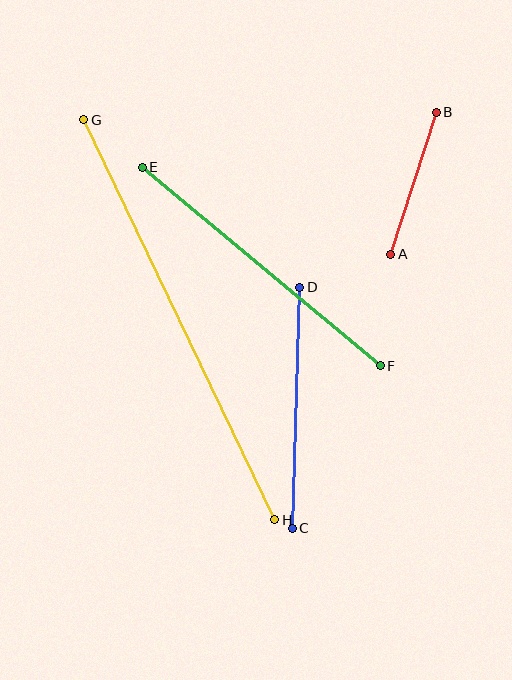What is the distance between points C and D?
The distance is approximately 241 pixels.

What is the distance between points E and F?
The distance is approximately 310 pixels.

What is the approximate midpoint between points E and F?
The midpoint is at approximately (261, 266) pixels.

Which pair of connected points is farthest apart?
Points G and H are farthest apart.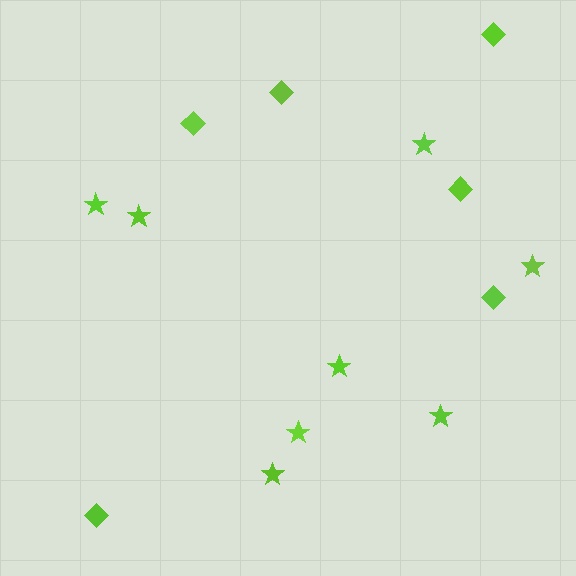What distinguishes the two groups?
There are 2 groups: one group of stars (8) and one group of diamonds (6).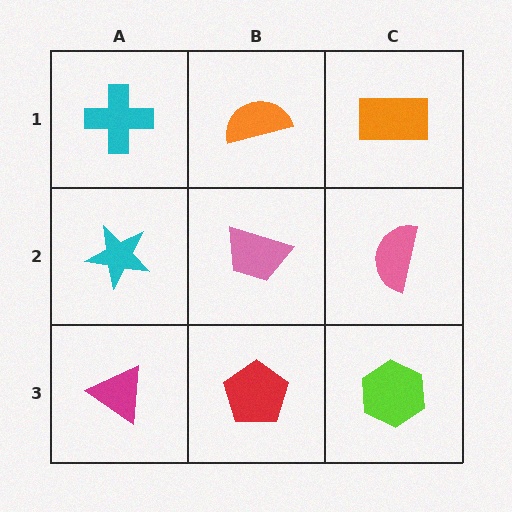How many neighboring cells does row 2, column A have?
3.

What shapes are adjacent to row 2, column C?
An orange rectangle (row 1, column C), a lime hexagon (row 3, column C), a pink trapezoid (row 2, column B).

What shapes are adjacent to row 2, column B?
An orange semicircle (row 1, column B), a red pentagon (row 3, column B), a cyan star (row 2, column A), a pink semicircle (row 2, column C).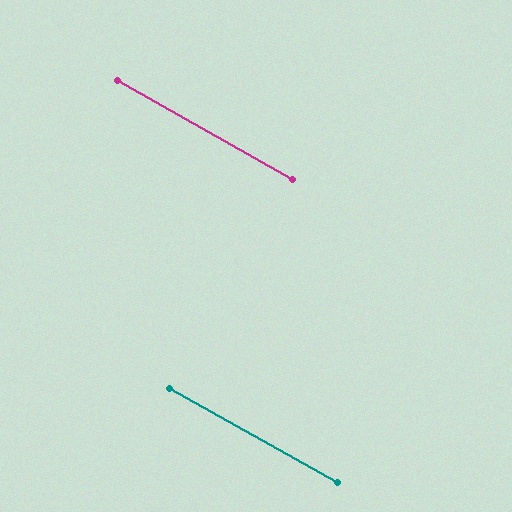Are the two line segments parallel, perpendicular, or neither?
Parallel — their directions differ by only 0.5°.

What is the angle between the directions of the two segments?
Approximately 1 degree.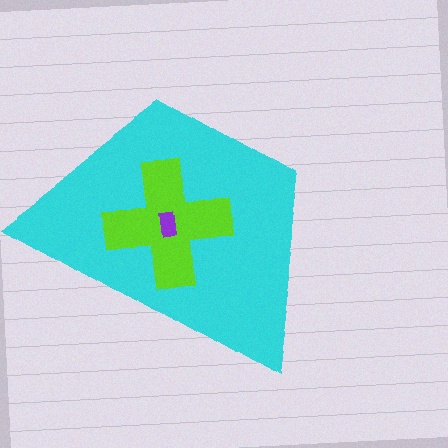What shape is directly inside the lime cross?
The purple rectangle.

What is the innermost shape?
The purple rectangle.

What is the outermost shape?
The cyan trapezoid.